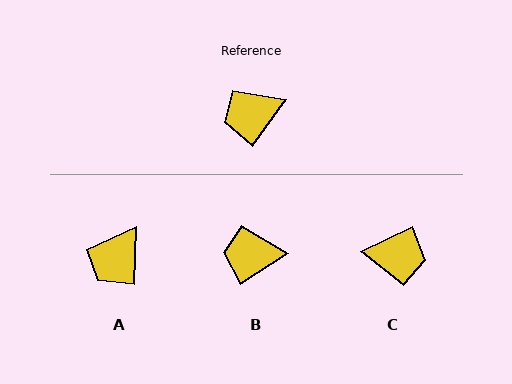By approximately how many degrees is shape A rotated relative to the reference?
Approximately 33 degrees counter-clockwise.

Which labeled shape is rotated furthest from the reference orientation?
C, about 151 degrees away.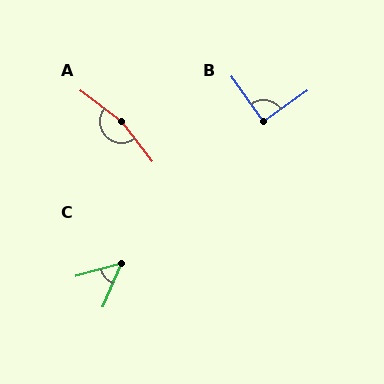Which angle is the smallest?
C, at approximately 52 degrees.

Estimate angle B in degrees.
Approximately 90 degrees.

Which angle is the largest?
A, at approximately 165 degrees.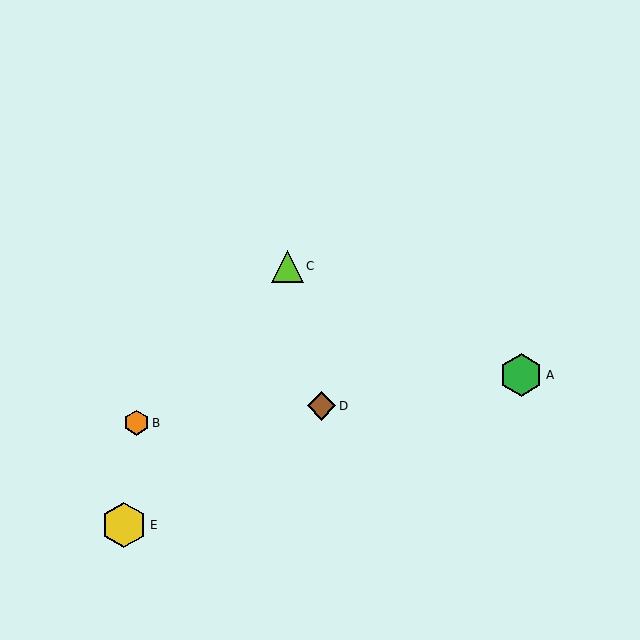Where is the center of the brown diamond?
The center of the brown diamond is at (322, 406).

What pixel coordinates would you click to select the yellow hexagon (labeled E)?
Click at (124, 525) to select the yellow hexagon E.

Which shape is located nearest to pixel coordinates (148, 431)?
The orange hexagon (labeled B) at (136, 423) is nearest to that location.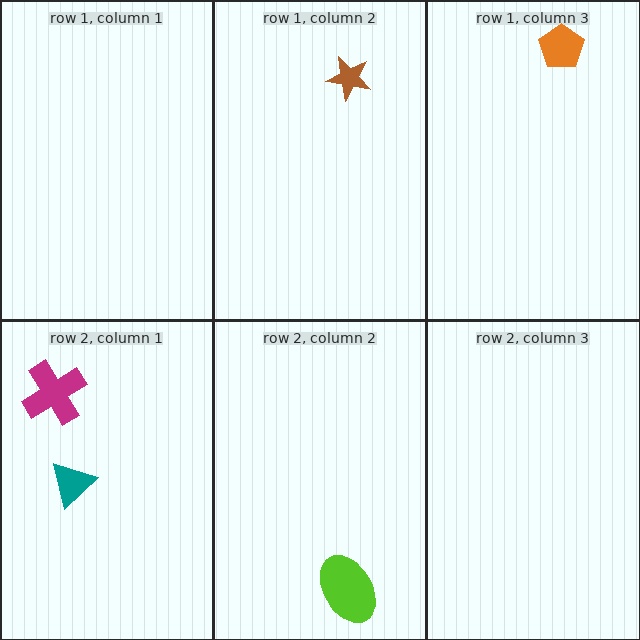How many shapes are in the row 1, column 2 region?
1.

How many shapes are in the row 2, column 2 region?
1.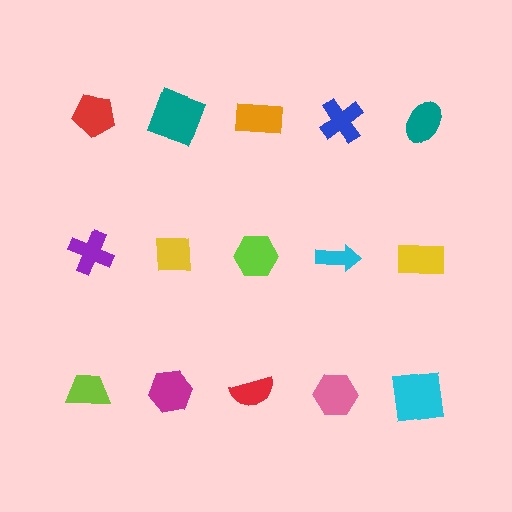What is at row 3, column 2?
A magenta hexagon.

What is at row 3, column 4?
A pink hexagon.